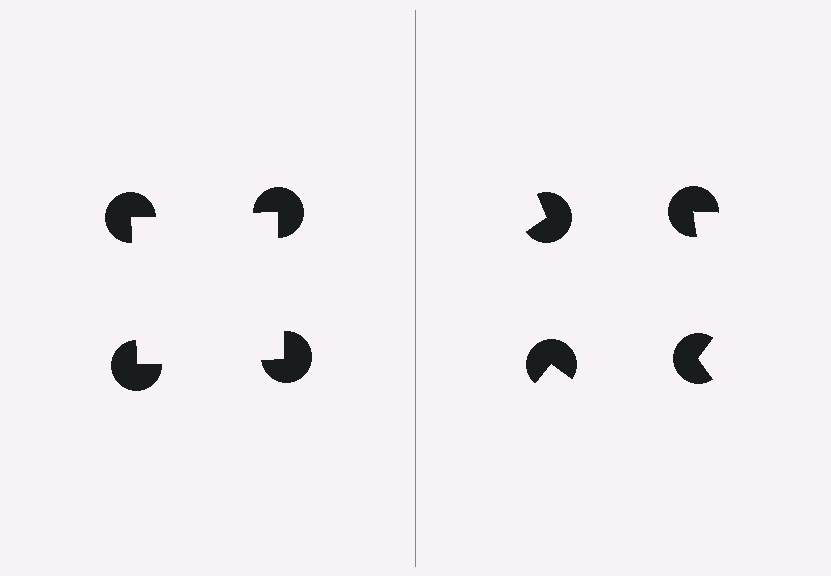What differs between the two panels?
The pac-man discs are positioned identically on both sides; only the wedge orientations differ. On the left they align to a square; on the right they are misaligned.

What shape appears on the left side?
An illusory square.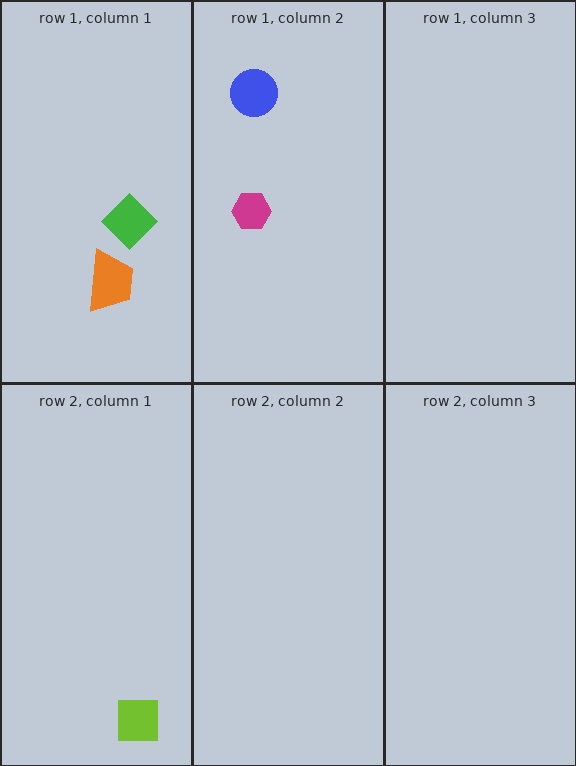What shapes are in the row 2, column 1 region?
The lime square.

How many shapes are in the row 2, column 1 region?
1.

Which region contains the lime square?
The row 2, column 1 region.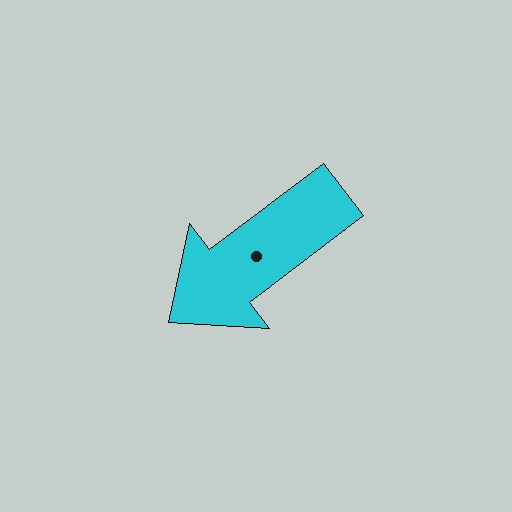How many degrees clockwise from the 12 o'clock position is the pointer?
Approximately 233 degrees.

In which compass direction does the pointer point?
Southwest.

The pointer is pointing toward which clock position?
Roughly 8 o'clock.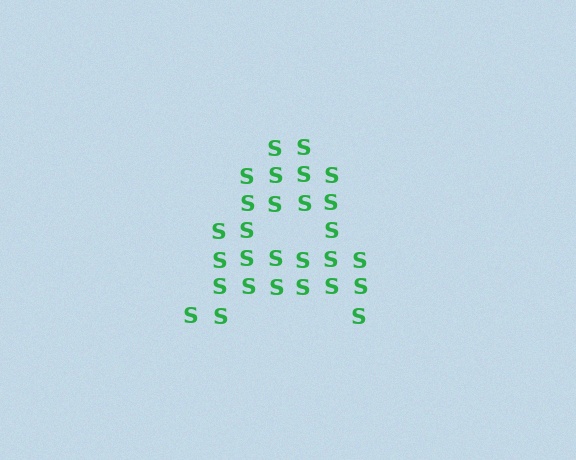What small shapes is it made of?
It is made of small letter S's.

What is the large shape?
The large shape is the letter A.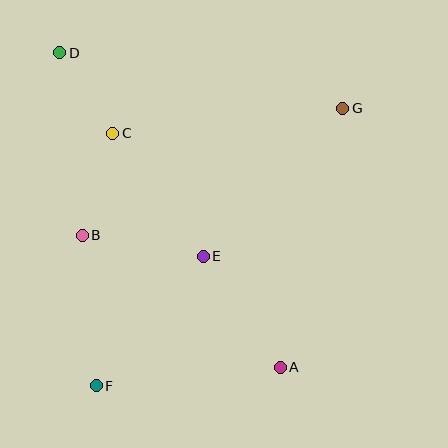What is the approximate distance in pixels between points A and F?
The distance between A and F is approximately 185 pixels.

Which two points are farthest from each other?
Points A and D are farthest from each other.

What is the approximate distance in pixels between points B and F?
The distance between B and F is approximately 151 pixels.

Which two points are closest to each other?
Points C and D are closest to each other.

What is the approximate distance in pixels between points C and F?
The distance between C and F is approximately 253 pixels.